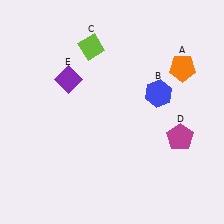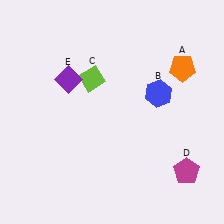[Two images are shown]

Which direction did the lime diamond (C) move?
The lime diamond (C) moved down.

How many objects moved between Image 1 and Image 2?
2 objects moved between the two images.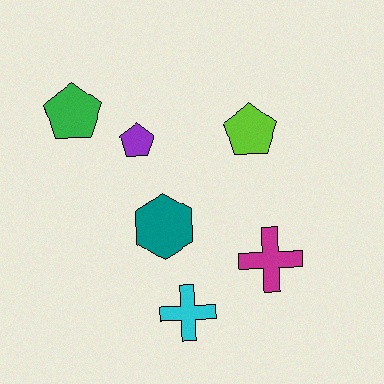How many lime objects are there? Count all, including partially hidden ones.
There is 1 lime object.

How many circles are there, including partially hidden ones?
There are no circles.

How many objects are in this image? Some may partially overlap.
There are 6 objects.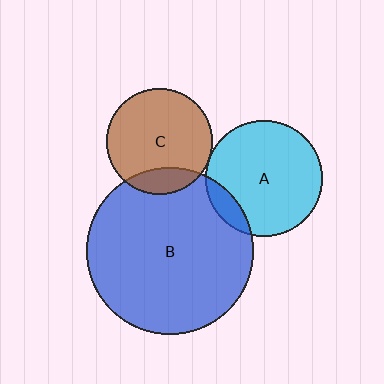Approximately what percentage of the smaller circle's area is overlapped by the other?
Approximately 15%.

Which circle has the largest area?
Circle B (blue).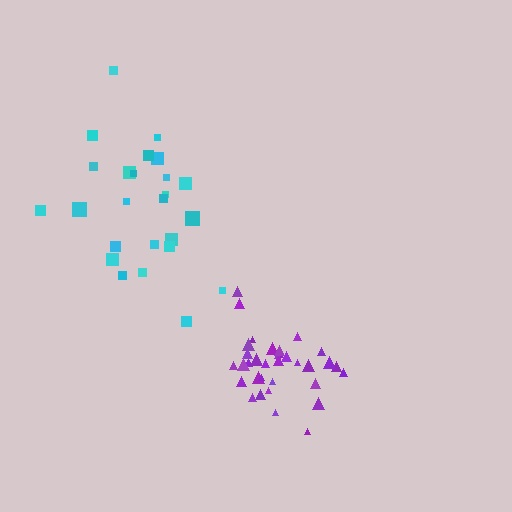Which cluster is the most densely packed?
Purple.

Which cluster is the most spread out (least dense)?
Cyan.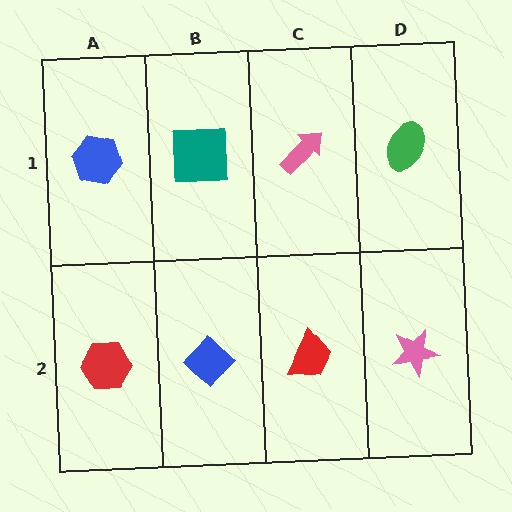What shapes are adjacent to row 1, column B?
A blue diamond (row 2, column B), a blue hexagon (row 1, column A), a pink arrow (row 1, column C).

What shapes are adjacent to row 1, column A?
A red hexagon (row 2, column A), a teal square (row 1, column B).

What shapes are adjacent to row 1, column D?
A pink star (row 2, column D), a pink arrow (row 1, column C).